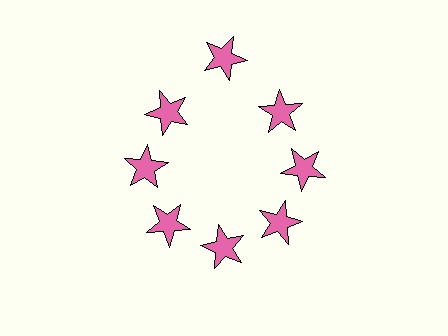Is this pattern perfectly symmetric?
No. The 8 pink stars are arranged in a ring, but one element near the 12 o'clock position is pushed outward from the center, breaking the 8-fold rotational symmetry.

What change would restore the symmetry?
The symmetry would be restored by moving it inward, back onto the ring so that all 8 stars sit at equal angles and equal distance from the center.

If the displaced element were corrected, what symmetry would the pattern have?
It would have 8-fold rotational symmetry — the pattern would map onto itself every 45 degrees.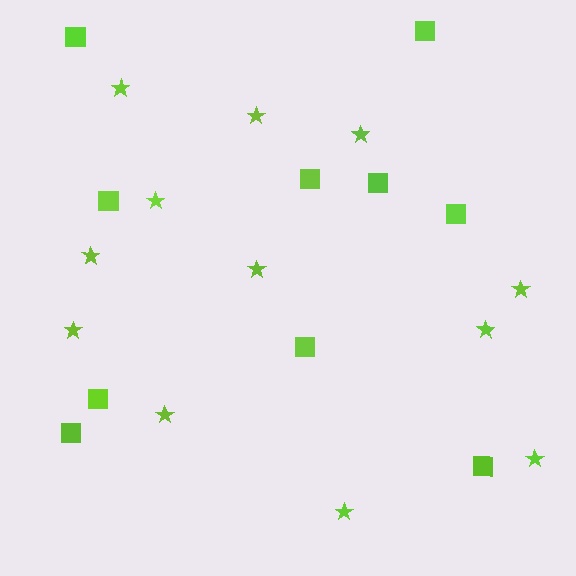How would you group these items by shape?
There are 2 groups: one group of squares (10) and one group of stars (12).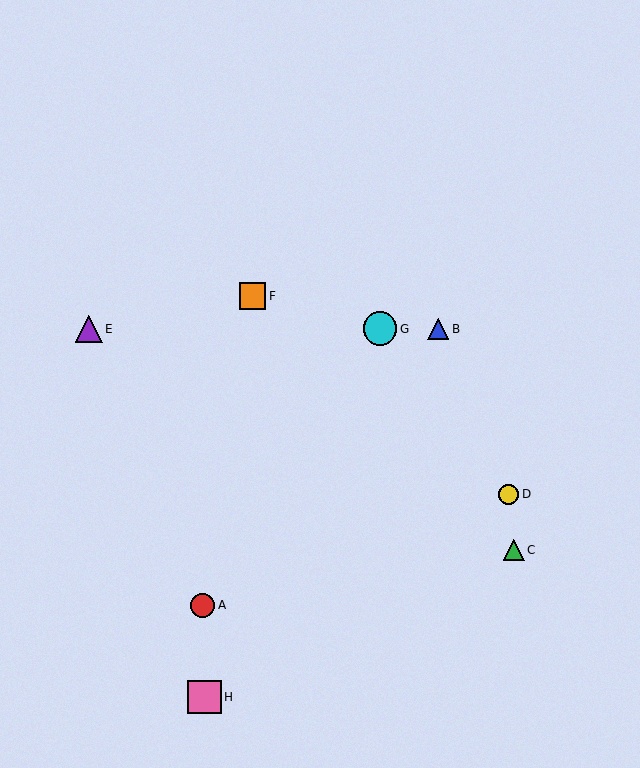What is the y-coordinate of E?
Object E is at y≈329.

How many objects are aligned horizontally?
3 objects (B, E, G) are aligned horizontally.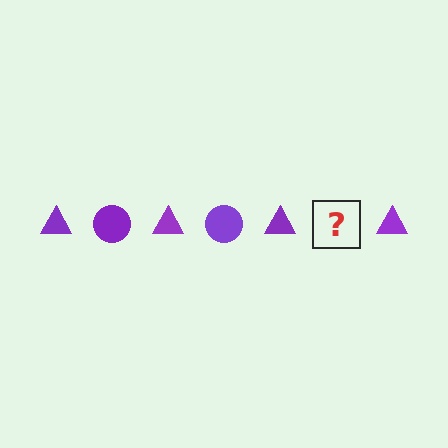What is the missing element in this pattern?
The missing element is a purple circle.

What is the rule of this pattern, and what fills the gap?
The rule is that the pattern cycles through triangle, circle shapes in purple. The gap should be filled with a purple circle.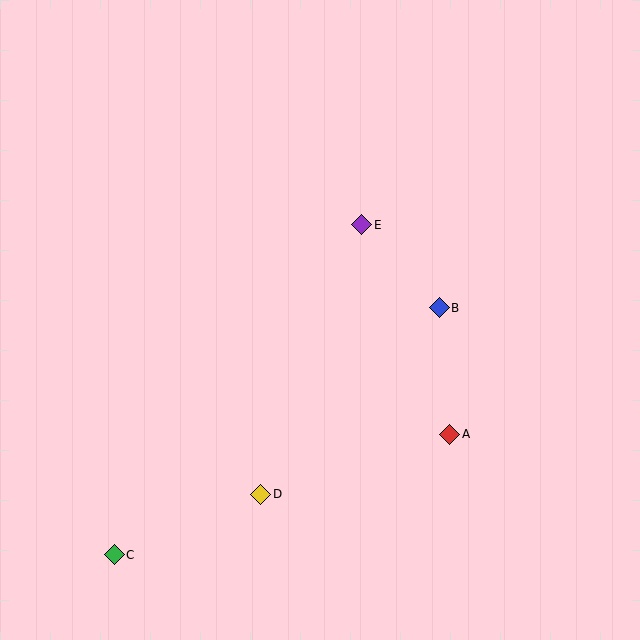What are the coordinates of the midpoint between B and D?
The midpoint between B and D is at (350, 401).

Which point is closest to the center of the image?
Point E at (362, 225) is closest to the center.